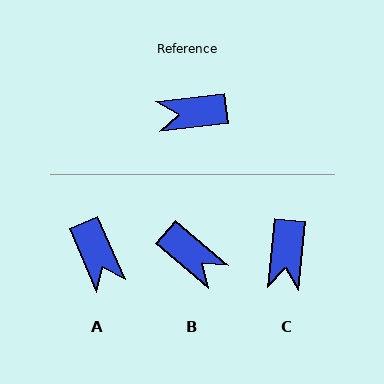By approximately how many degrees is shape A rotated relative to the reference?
Approximately 107 degrees counter-clockwise.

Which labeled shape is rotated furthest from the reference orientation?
B, about 133 degrees away.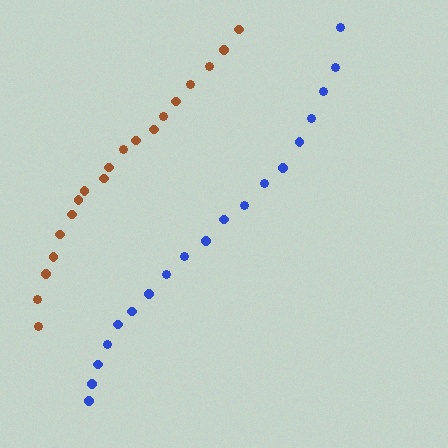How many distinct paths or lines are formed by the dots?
There are 2 distinct paths.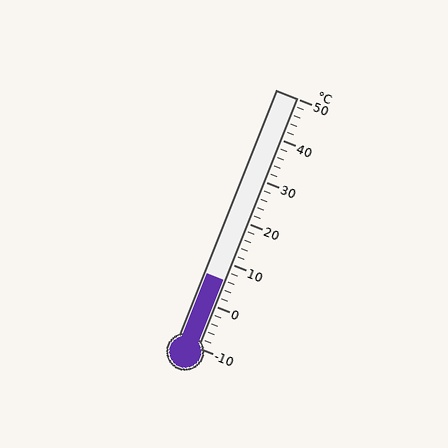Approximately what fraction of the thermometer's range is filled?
The thermometer is filled to approximately 25% of its range.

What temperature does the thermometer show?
The thermometer shows approximately 6°C.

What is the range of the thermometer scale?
The thermometer scale ranges from -10°C to 50°C.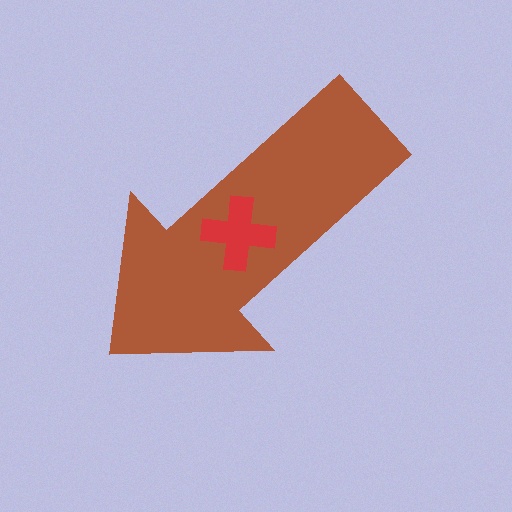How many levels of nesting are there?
2.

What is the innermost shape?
The red cross.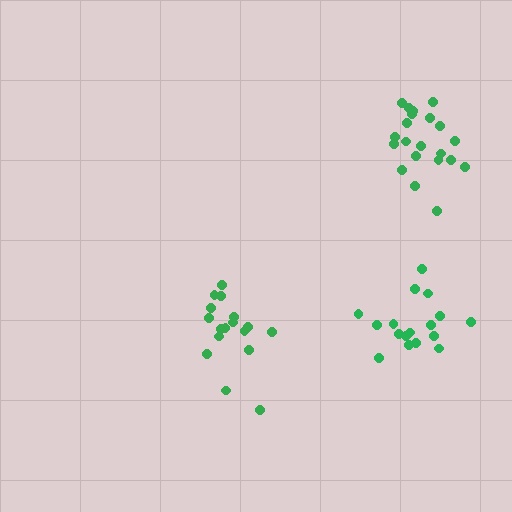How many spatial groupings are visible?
There are 3 spatial groupings.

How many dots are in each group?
Group 1: 17 dots, Group 2: 21 dots, Group 3: 17 dots (55 total).